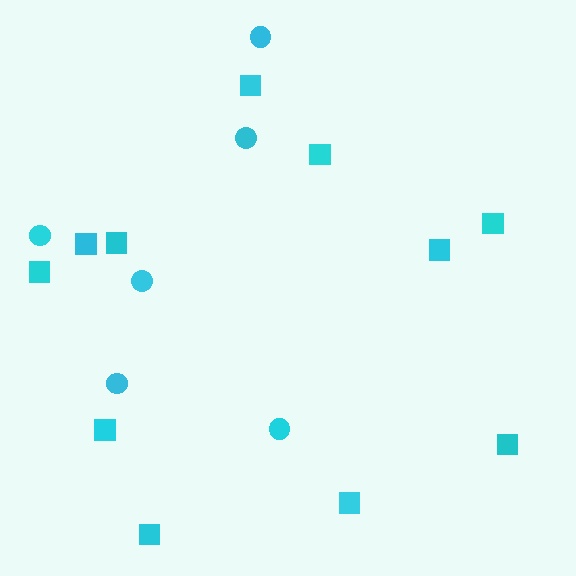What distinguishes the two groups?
There are 2 groups: one group of squares (11) and one group of circles (6).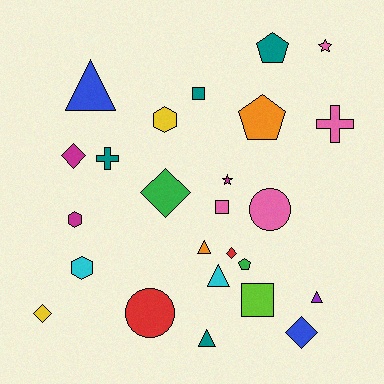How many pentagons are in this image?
There are 3 pentagons.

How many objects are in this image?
There are 25 objects.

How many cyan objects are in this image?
There are 2 cyan objects.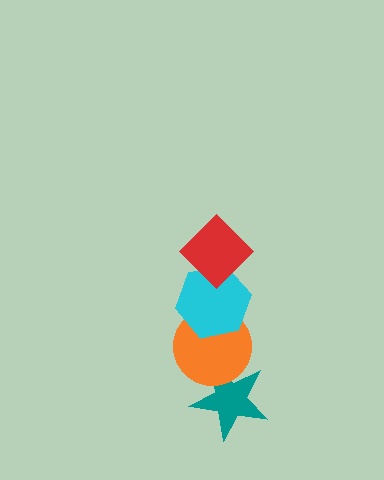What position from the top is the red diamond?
The red diamond is 1st from the top.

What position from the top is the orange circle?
The orange circle is 3rd from the top.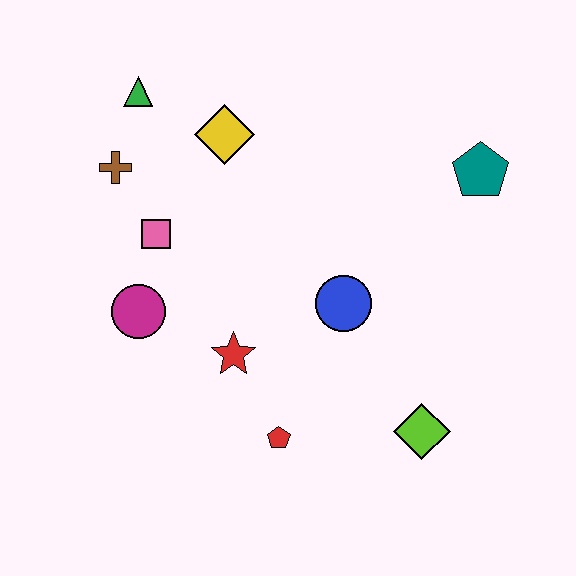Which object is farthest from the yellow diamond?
The lime diamond is farthest from the yellow diamond.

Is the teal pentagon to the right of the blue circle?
Yes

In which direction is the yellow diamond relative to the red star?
The yellow diamond is above the red star.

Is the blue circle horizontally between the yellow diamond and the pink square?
No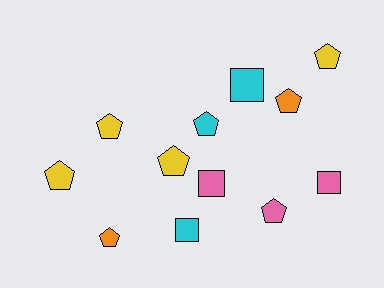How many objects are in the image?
There are 12 objects.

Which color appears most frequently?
Yellow, with 4 objects.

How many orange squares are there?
There are no orange squares.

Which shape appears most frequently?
Pentagon, with 8 objects.